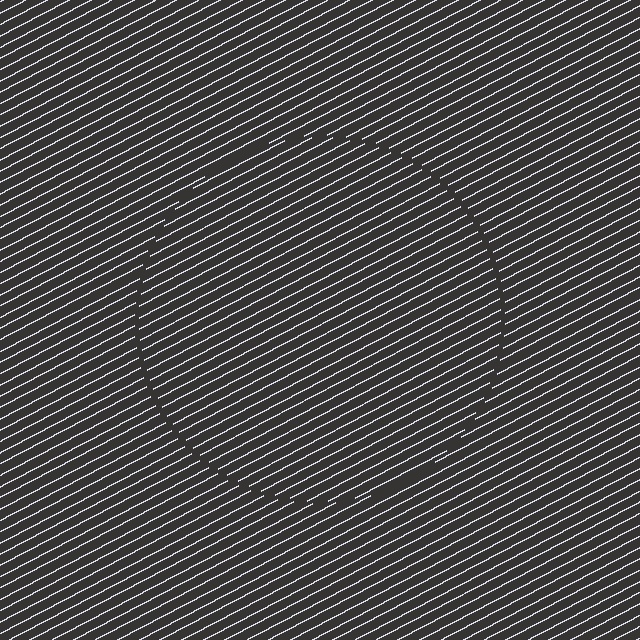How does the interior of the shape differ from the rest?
The interior of the shape contains the same grating, shifted by half a period — the contour is defined by the phase discontinuity where line-ends from the inner and outer gratings abut.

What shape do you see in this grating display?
An illusory circle. The interior of the shape contains the same grating, shifted by half a period — the contour is defined by the phase discontinuity where line-ends from the inner and outer gratings abut.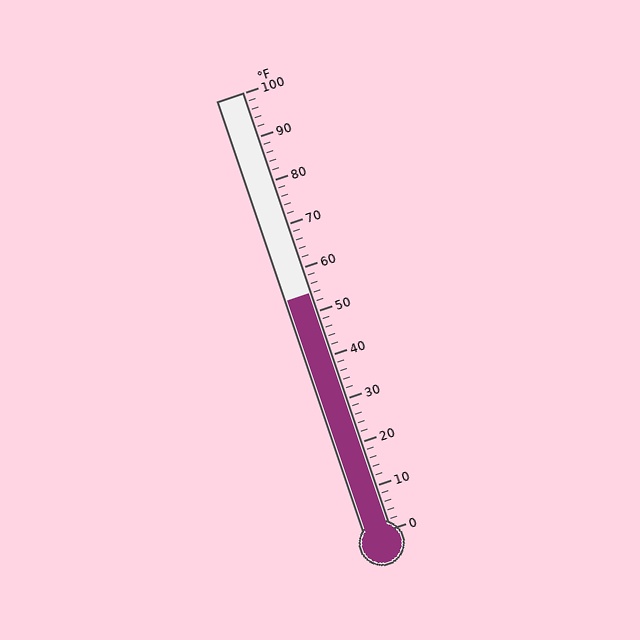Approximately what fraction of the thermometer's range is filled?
The thermometer is filled to approximately 55% of its range.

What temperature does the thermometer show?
The thermometer shows approximately 54°F.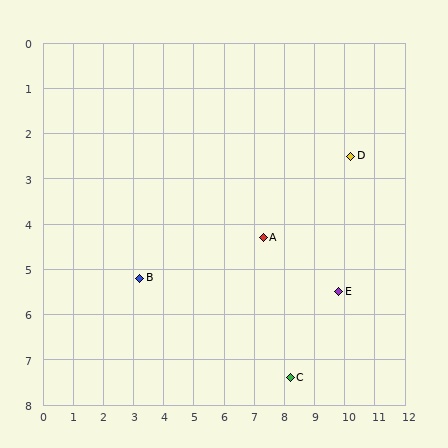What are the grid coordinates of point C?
Point C is at approximately (8.2, 7.4).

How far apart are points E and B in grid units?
Points E and B are about 6.6 grid units apart.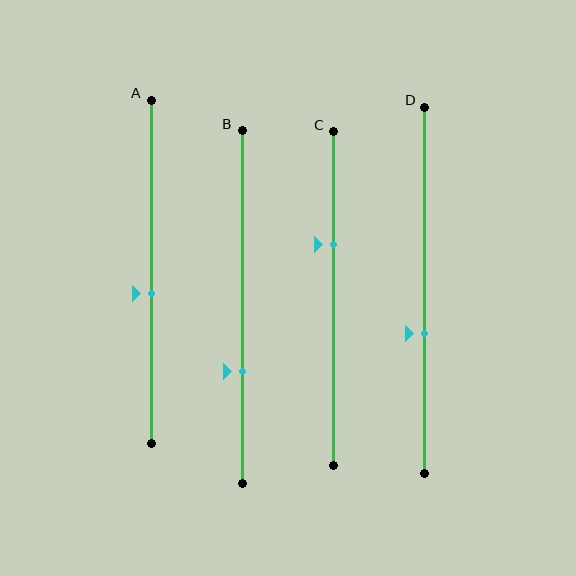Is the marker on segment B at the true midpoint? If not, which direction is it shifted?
No, the marker on segment B is shifted downward by about 18% of the segment length.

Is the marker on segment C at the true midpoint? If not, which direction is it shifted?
No, the marker on segment C is shifted upward by about 16% of the segment length.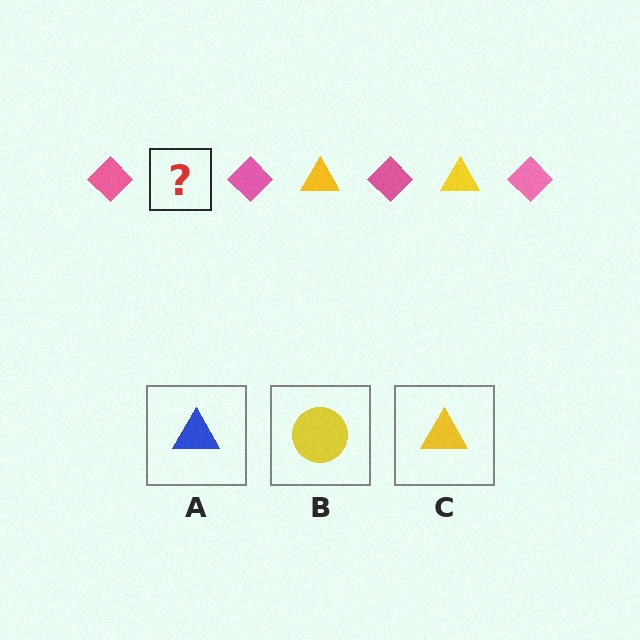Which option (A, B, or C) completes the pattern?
C.